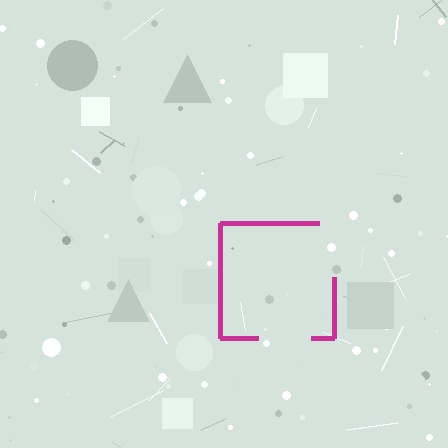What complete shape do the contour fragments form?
The contour fragments form a square.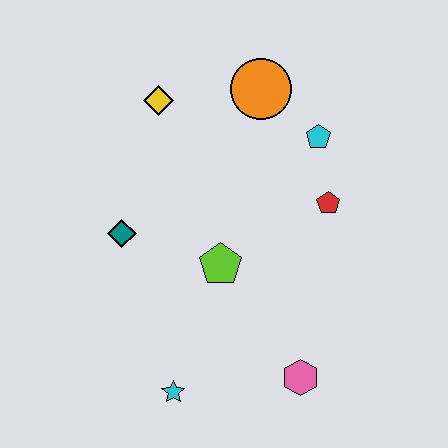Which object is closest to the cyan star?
The pink hexagon is closest to the cyan star.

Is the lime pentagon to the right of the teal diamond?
Yes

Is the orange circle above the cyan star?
Yes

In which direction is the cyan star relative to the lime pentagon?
The cyan star is below the lime pentagon.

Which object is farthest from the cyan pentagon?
The cyan star is farthest from the cyan pentagon.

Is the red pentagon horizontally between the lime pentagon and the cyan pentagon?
No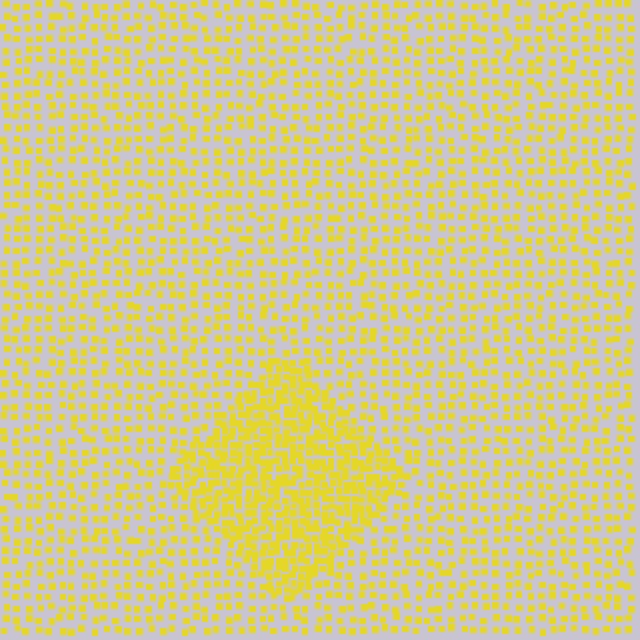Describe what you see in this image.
The image contains small yellow elements arranged at two different densities. A diamond-shaped region is visible where the elements are more densely packed than the surrounding area.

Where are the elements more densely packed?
The elements are more densely packed inside the diamond boundary.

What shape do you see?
I see a diamond.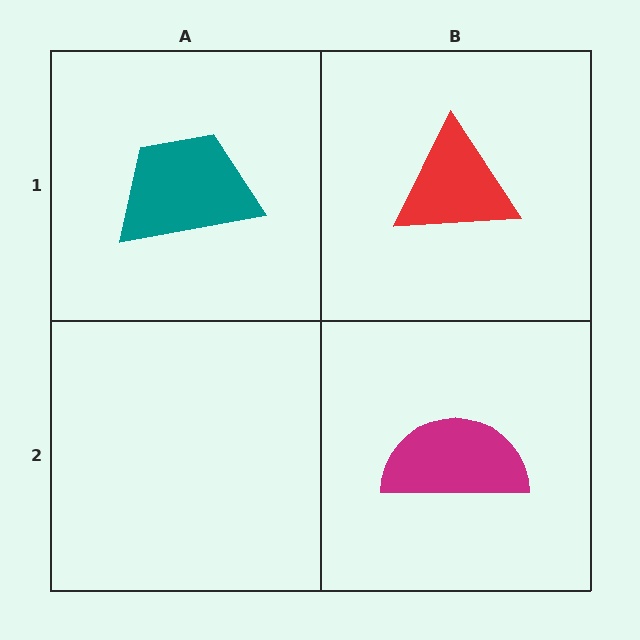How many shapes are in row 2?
1 shape.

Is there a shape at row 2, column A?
No, that cell is empty.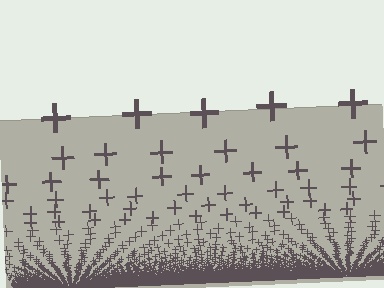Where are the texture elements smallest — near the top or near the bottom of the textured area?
Near the bottom.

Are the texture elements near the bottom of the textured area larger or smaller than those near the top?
Smaller. The gradient is inverted — elements near the bottom are smaller and denser.